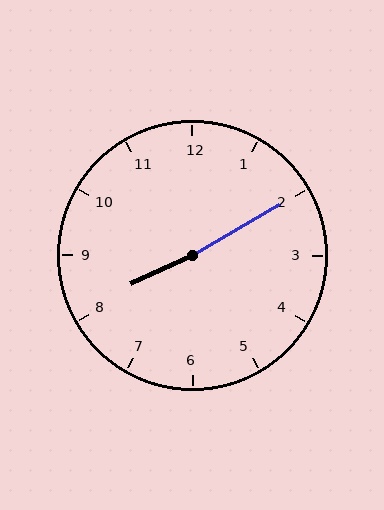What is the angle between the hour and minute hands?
Approximately 175 degrees.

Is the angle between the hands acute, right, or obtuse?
It is obtuse.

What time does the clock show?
8:10.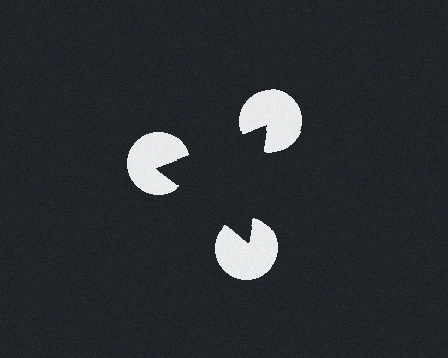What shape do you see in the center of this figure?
An illusory triangle — its edges are inferred from the aligned wedge cuts in the pac-man discs, not physically drawn.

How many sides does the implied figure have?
3 sides.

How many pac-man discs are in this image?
There are 3 — one at each vertex of the illusory triangle.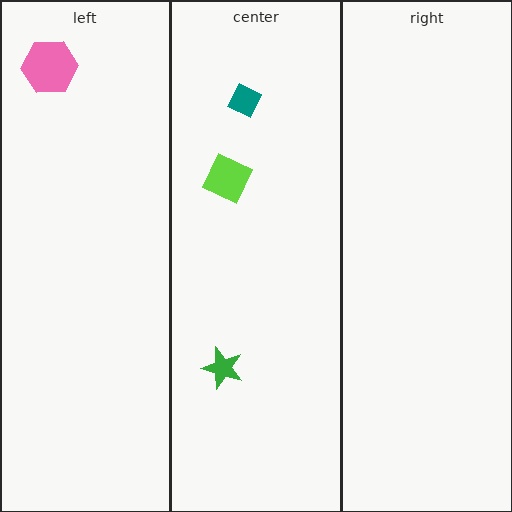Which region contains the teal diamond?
The center region.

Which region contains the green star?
The center region.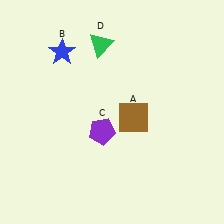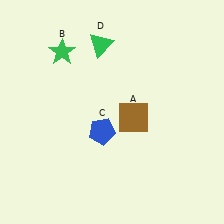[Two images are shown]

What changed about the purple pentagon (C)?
In Image 1, C is purple. In Image 2, it changed to blue.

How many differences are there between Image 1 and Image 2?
There are 2 differences between the two images.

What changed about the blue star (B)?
In Image 1, B is blue. In Image 2, it changed to green.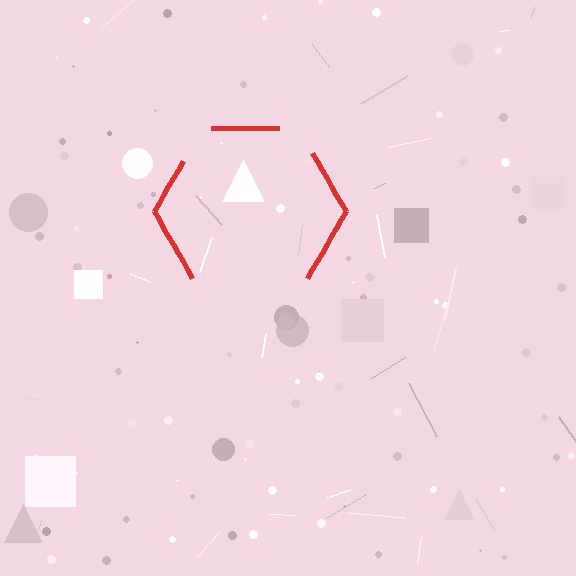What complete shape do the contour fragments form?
The contour fragments form a hexagon.